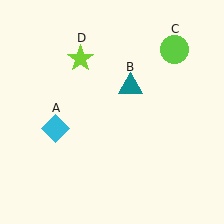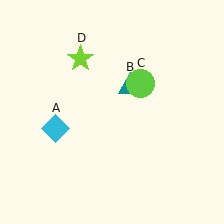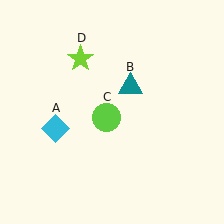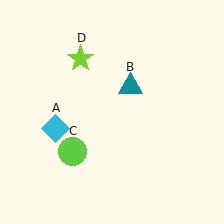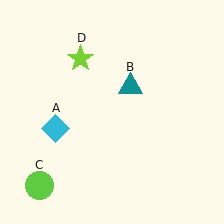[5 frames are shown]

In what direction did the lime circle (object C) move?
The lime circle (object C) moved down and to the left.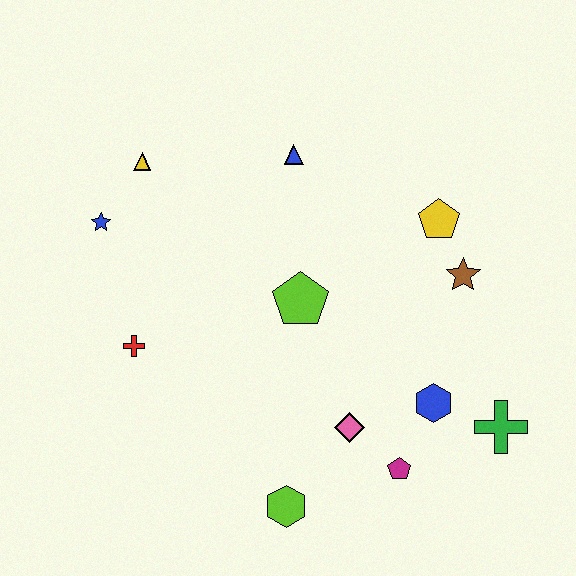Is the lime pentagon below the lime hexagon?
No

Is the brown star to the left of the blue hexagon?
No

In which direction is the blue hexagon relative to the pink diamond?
The blue hexagon is to the right of the pink diamond.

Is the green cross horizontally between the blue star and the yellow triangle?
No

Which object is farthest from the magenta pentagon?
The yellow triangle is farthest from the magenta pentagon.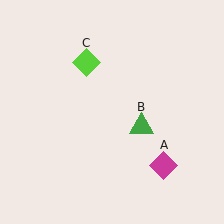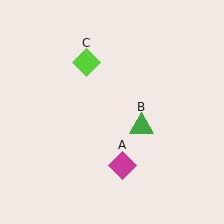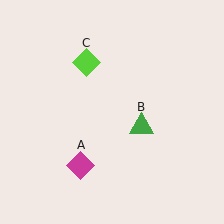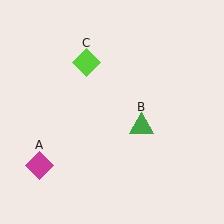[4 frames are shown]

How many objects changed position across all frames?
1 object changed position: magenta diamond (object A).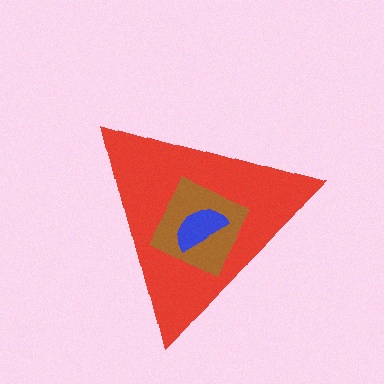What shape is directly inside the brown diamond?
The blue semicircle.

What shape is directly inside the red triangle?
The brown diamond.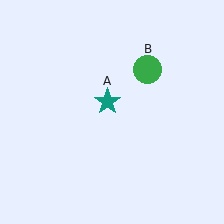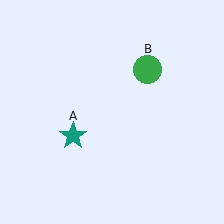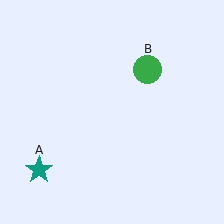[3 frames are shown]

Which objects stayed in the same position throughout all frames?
Green circle (object B) remained stationary.